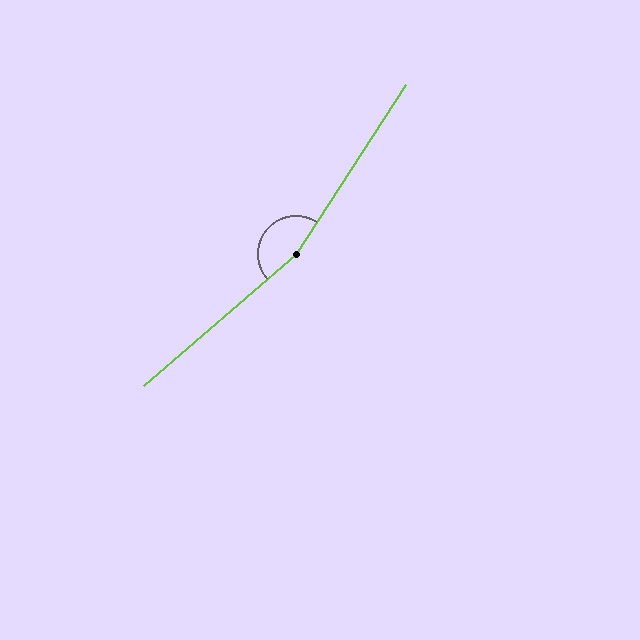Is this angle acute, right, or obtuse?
It is obtuse.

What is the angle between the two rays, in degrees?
Approximately 164 degrees.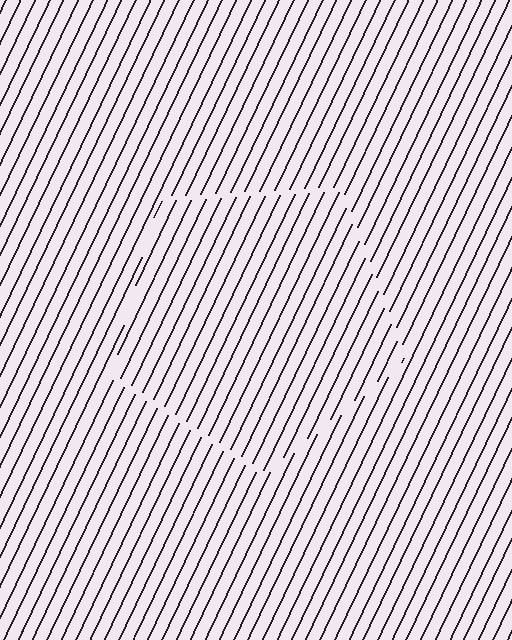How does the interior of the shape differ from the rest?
The interior of the shape contains the same grating, shifted by half a period — the contour is defined by the phase discontinuity where line-ends from the inner and outer gratings abut.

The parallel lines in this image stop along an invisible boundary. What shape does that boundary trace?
An illusory pentagon. The interior of the shape contains the same grating, shifted by half a period — the contour is defined by the phase discontinuity where line-ends from the inner and outer gratings abut.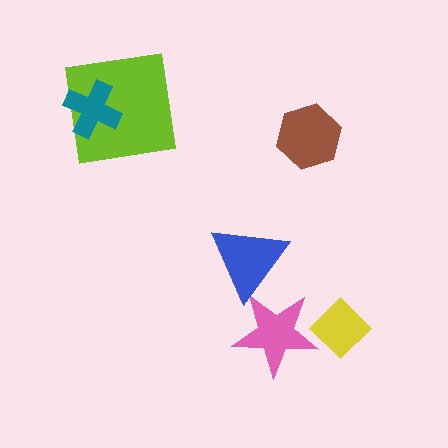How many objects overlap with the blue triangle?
1 object overlaps with the blue triangle.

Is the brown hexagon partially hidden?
No, no other shape covers it.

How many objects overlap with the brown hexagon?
0 objects overlap with the brown hexagon.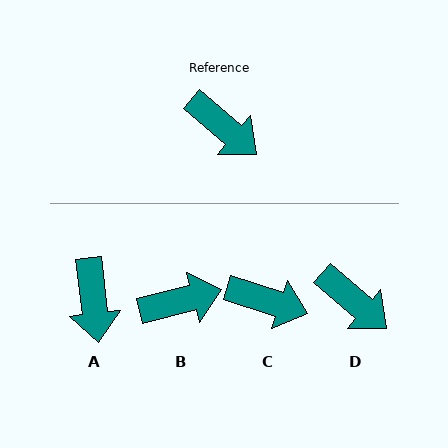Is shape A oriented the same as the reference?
No, it is off by about 43 degrees.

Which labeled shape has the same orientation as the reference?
D.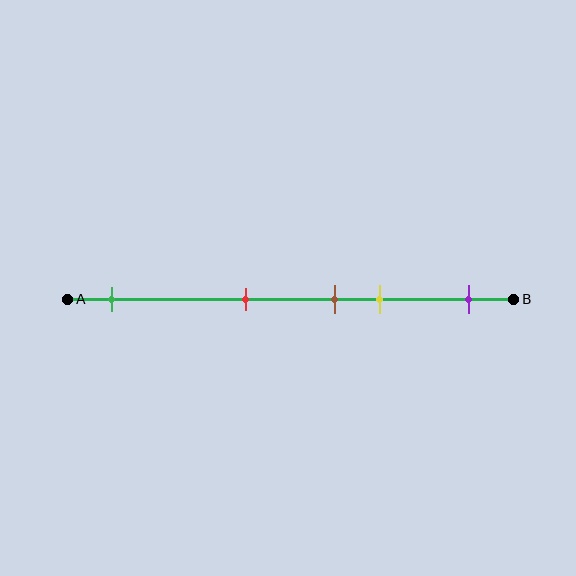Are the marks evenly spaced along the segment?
No, the marks are not evenly spaced.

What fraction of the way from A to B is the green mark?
The green mark is approximately 10% (0.1) of the way from A to B.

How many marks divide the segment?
There are 5 marks dividing the segment.